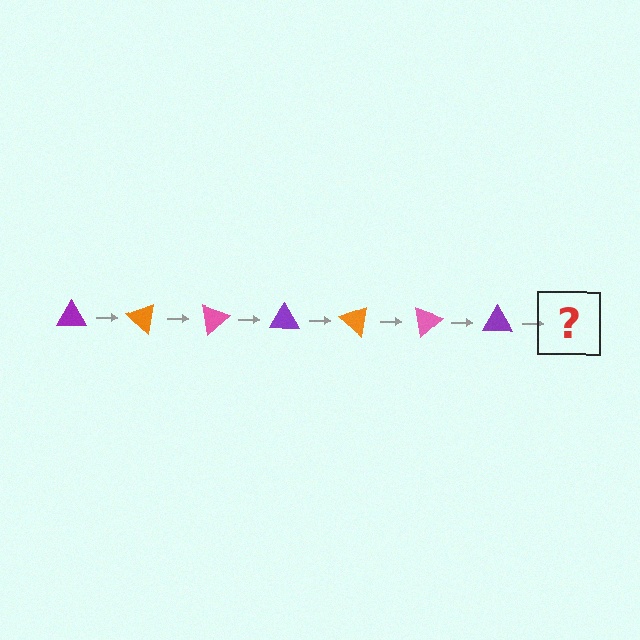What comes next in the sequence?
The next element should be an orange triangle, rotated 280 degrees from the start.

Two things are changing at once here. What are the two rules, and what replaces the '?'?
The two rules are that it rotates 40 degrees each step and the color cycles through purple, orange, and pink. The '?' should be an orange triangle, rotated 280 degrees from the start.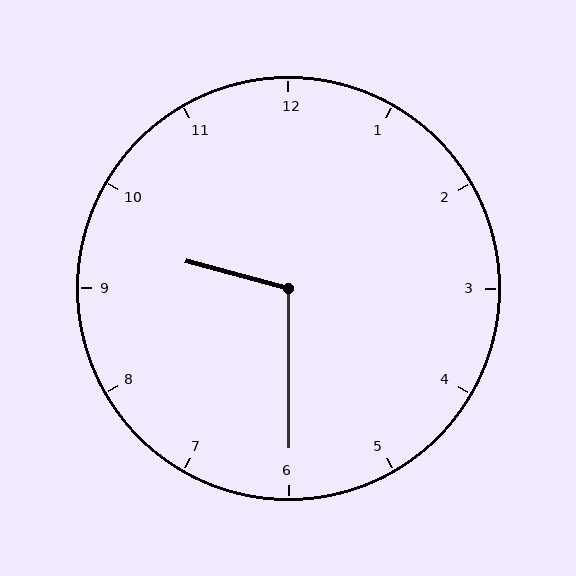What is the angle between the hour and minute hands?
Approximately 105 degrees.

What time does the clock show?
9:30.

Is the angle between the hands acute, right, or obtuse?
It is obtuse.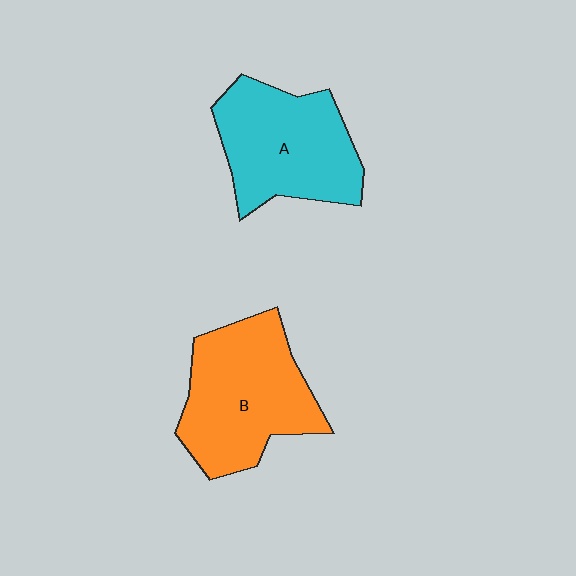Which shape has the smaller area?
Shape A (cyan).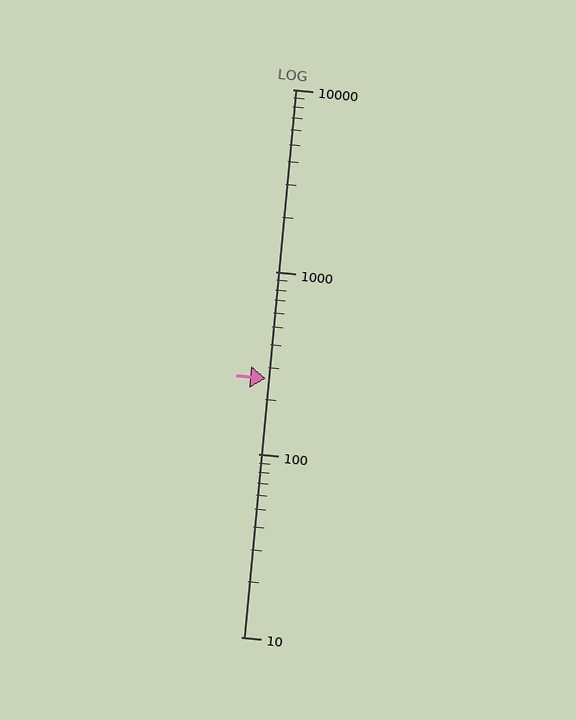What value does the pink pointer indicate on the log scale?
The pointer indicates approximately 260.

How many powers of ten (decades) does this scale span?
The scale spans 3 decades, from 10 to 10000.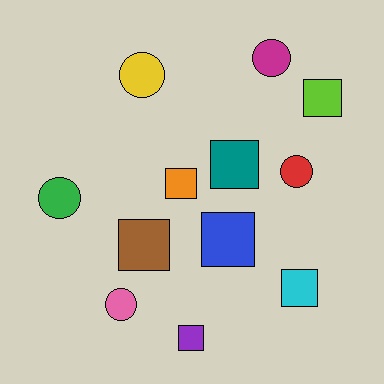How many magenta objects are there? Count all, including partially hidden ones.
There is 1 magenta object.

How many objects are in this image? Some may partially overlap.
There are 12 objects.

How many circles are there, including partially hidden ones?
There are 5 circles.